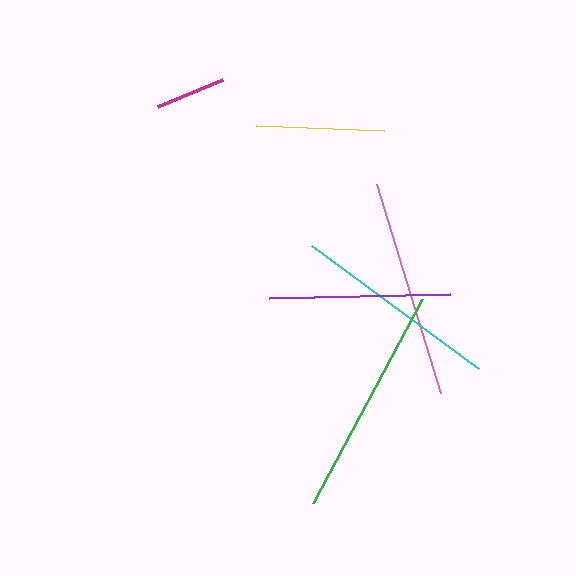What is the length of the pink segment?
The pink segment is approximately 218 pixels long.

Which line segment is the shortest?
The magenta line is the shortest at approximately 70 pixels.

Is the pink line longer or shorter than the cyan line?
The pink line is longer than the cyan line.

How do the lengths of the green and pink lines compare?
The green and pink lines are approximately the same length.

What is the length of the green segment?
The green segment is approximately 232 pixels long.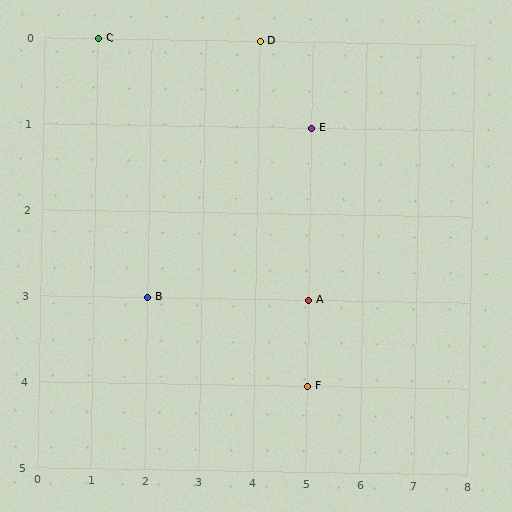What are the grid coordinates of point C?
Point C is at grid coordinates (1, 0).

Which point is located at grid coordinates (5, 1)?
Point E is at (5, 1).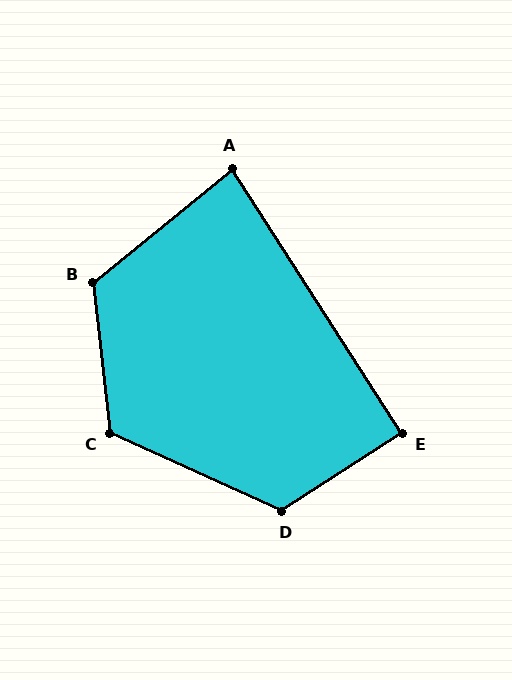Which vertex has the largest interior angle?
B, at approximately 123 degrees.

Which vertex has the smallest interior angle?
A, at approximately 83 degrees.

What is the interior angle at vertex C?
Approximately 121 degrees (obtuse).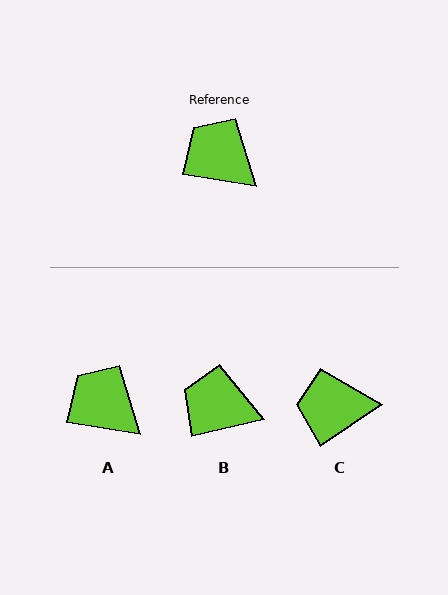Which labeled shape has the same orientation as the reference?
A.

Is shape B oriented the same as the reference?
No, it is off by about 22 degrees.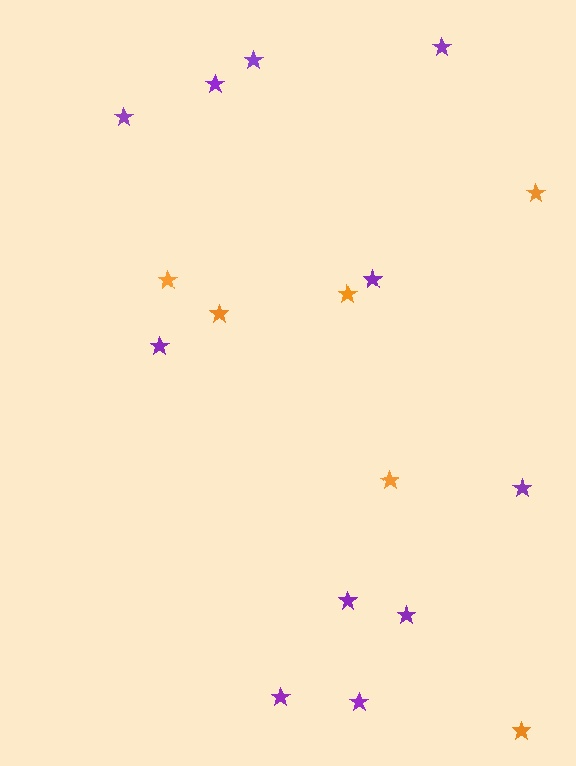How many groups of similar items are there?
There are 2 groups: one group of orange stars (6) and one group of purple stars (11).